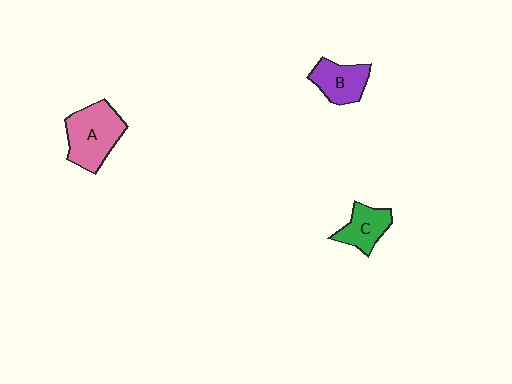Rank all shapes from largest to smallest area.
From largest to smallest: A (pink), B (purple), C (green).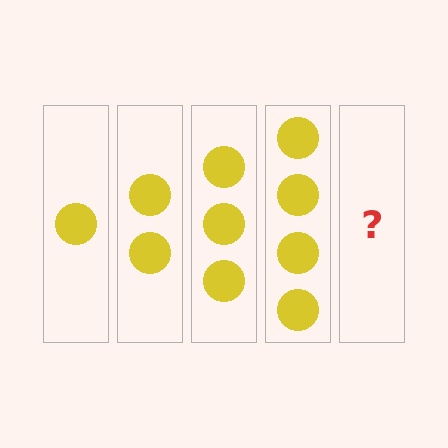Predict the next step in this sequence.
The next step is 5 circles.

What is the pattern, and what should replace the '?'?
The pattern is that each step adds one more circle. The '?' should be 5 circles.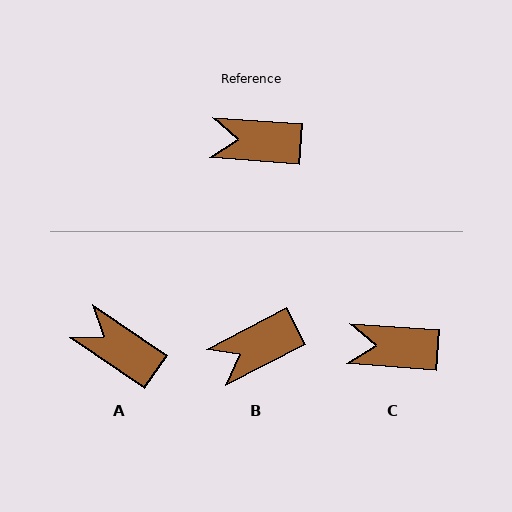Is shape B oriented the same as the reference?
No, it is off by about 31 degrees.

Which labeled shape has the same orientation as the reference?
C.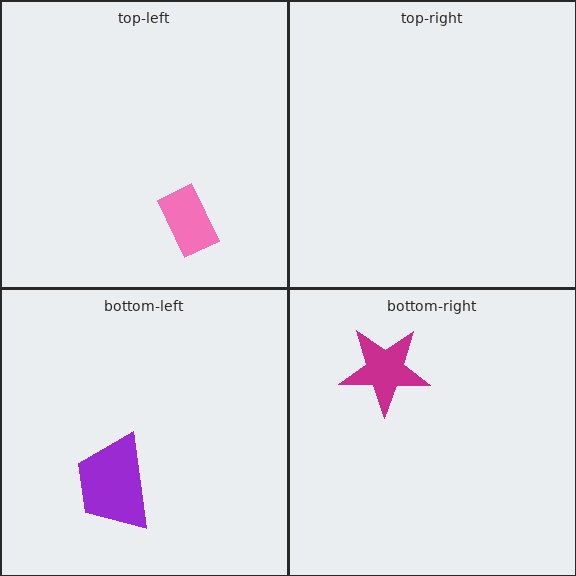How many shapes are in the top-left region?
1.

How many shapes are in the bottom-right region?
1.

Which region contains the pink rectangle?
The top-left region.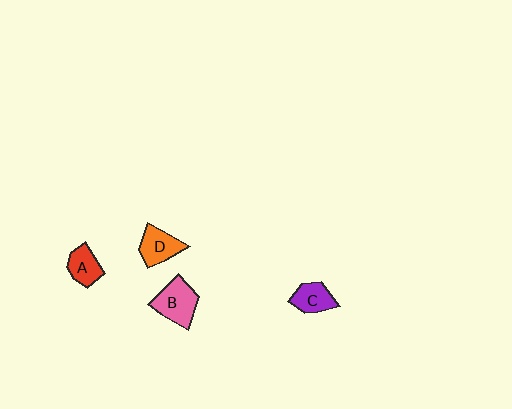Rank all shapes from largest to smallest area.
From largest to smallest: B (pink), D (orange), C (purple), A (red).